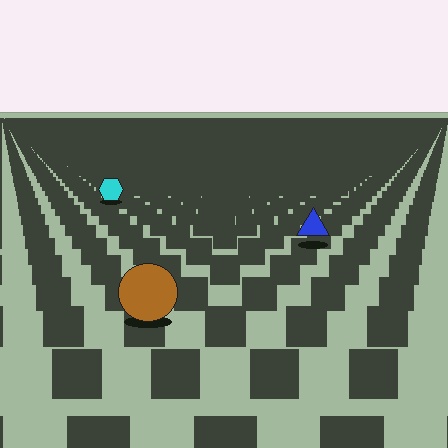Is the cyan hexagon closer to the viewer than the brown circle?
No. The brown circle is closer — you can tell from the texture gradient: the ground texture is coarser near it.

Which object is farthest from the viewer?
The cyan hexagon is farthest from the viewer. It appears smaller and the ground texture around it is denser.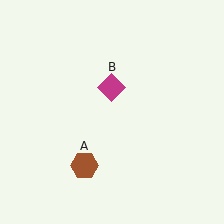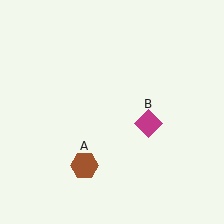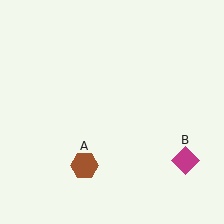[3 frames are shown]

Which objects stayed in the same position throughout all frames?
Brown hexagon (object A) remained stationary.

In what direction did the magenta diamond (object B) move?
The magenta diamond (object B) moved down and to the right.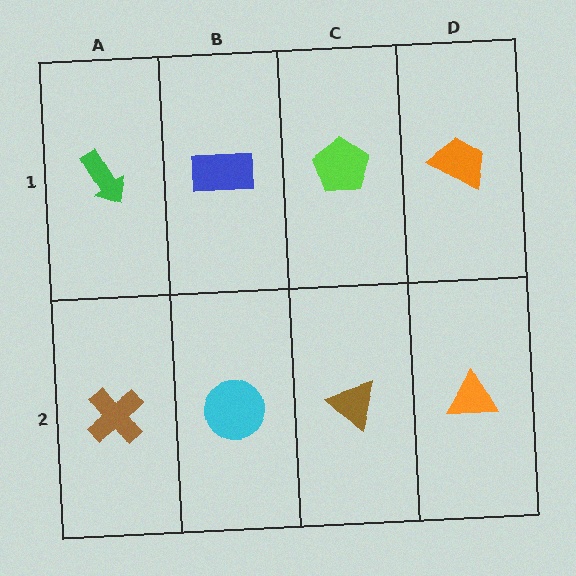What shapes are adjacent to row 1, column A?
A brown cross (row 2, column A), a blue rectangle (row 1, column B).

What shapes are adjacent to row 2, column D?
An orange trapezoid (row 1, column D), a brown triangle (row 2, column C).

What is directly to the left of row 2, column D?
A brown triangle.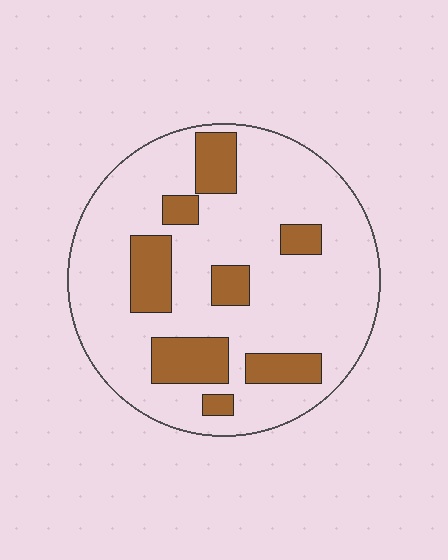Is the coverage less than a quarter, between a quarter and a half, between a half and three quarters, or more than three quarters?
Less than a quarter.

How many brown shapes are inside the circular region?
8.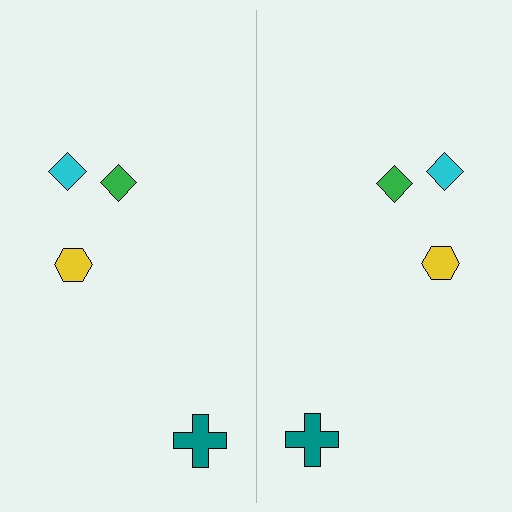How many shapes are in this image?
There are 8 shapes in this image.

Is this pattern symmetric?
Yes, this pattern has bilateral (reflection) symmetry.